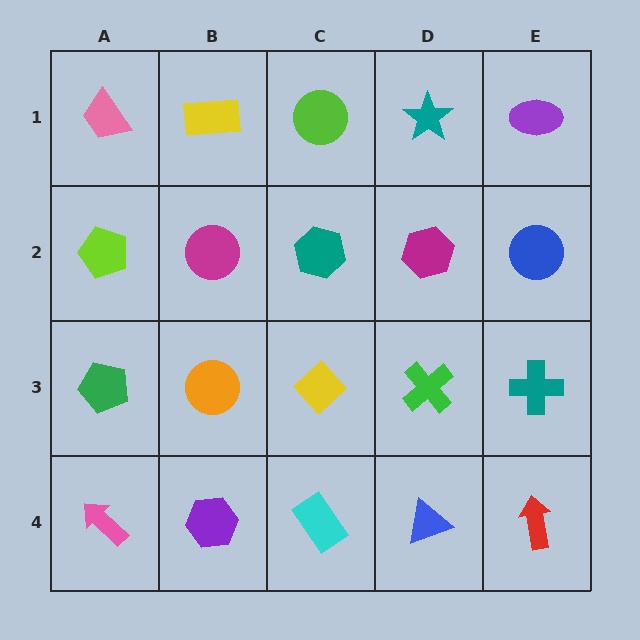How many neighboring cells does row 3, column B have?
4.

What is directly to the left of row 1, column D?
A lime circle.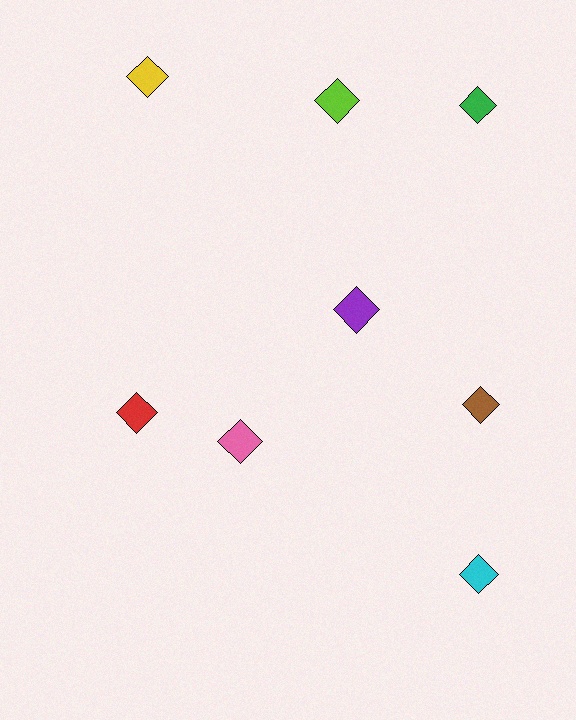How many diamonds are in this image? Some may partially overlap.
There are 8 diamonds.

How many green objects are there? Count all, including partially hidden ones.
There is 1 green object.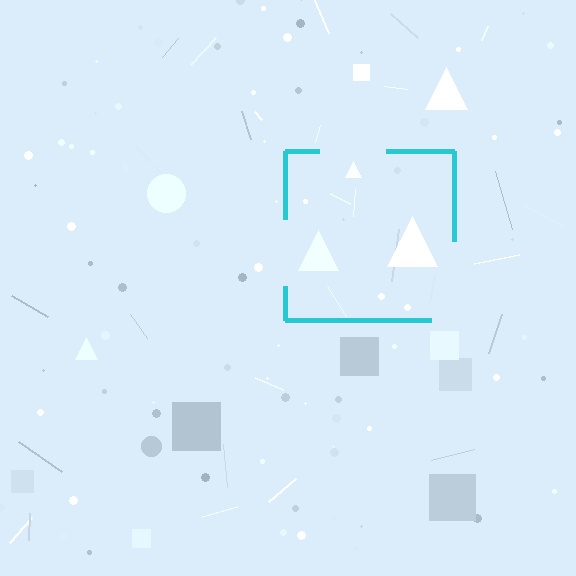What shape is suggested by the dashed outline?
The dashed outline suggests a square.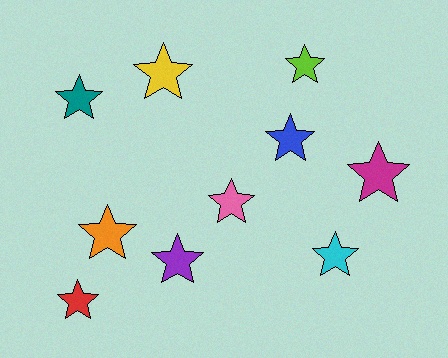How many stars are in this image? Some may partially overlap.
There are 10 stars.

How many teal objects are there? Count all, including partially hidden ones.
There is 1 teal object.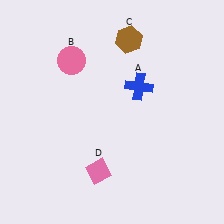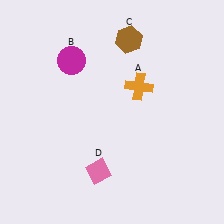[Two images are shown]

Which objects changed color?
A changed from blue to orange. B changed from pink to magenta.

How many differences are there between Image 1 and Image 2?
There are 2 differences between the two images.